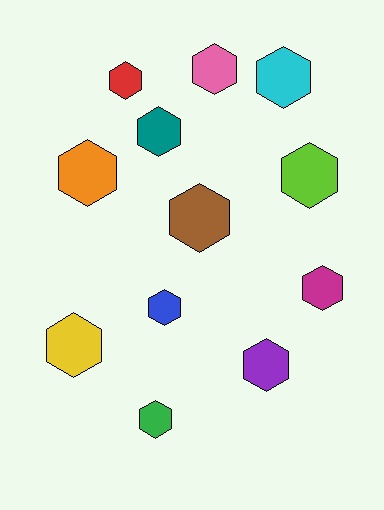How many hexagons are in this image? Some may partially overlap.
There are 12 hexagons.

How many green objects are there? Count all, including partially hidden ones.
There is 1 green object.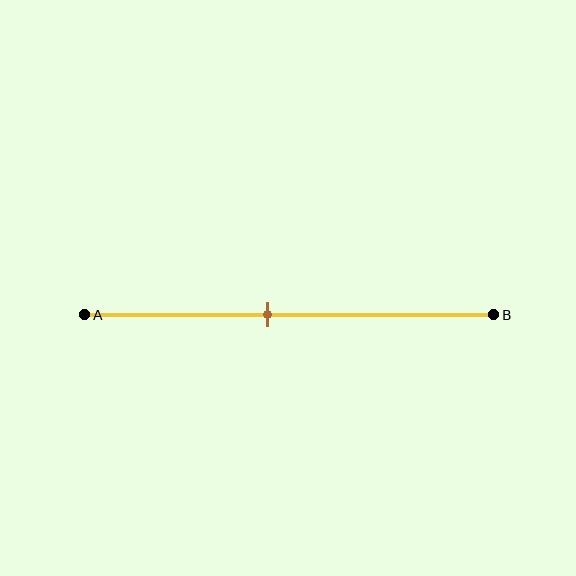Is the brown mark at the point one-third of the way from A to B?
No, the mark is at about 45% from A, not at the 33% one-third point.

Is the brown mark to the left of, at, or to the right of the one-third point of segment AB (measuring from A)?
The brown mark is to the right of the one-third point of segment AB.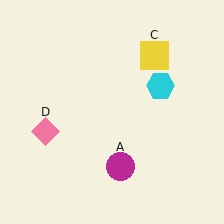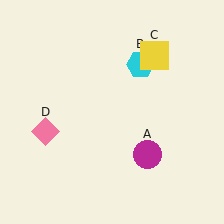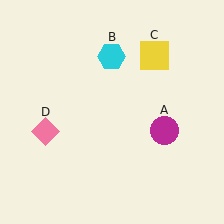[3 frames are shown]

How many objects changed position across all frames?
2 objects changed position: magenta circle (object A), cyan hexagon (object B).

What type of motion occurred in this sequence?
The magenta circle (object A), cyan hexagon (object B) rotated counterclockwise around the center of the scene.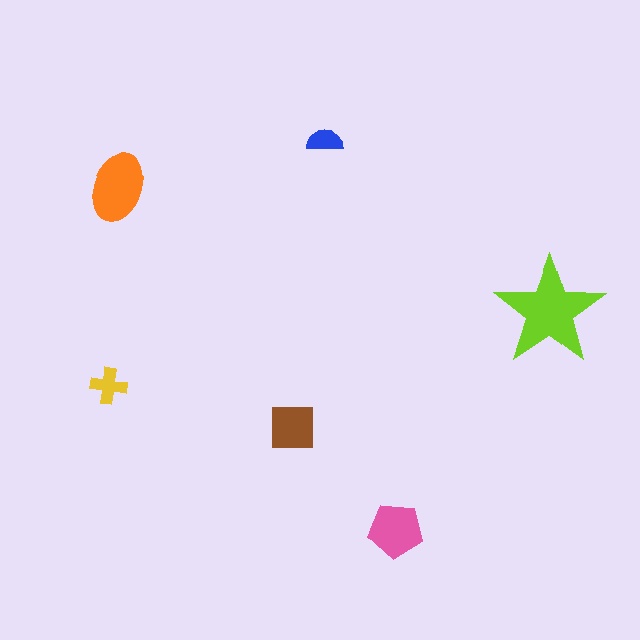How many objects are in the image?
There are 6 objects in the image.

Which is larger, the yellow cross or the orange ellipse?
The orange ellipse.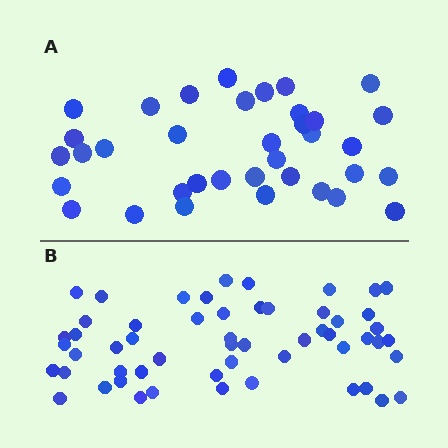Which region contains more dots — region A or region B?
Region B (the bottom region) has more dots.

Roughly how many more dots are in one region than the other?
Region B has approximately 20 more dots than region A.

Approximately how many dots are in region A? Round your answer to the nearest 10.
About 40 dots. (The exact count is 36, which rounds to 40.)